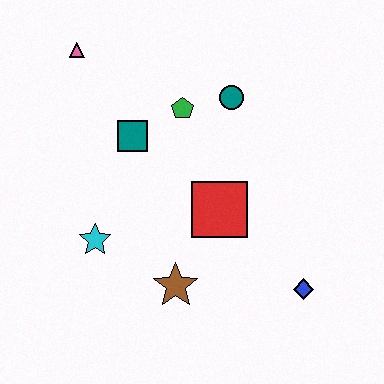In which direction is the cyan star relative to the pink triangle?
The cyan star is below the pink triangle.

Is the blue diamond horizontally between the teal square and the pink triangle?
No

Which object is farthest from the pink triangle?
The blue diamond is farthest from the pink triangle.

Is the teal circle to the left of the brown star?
No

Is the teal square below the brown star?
No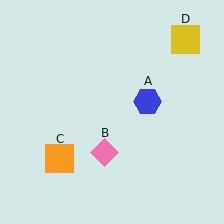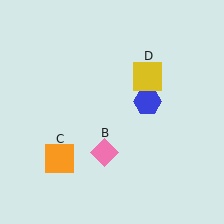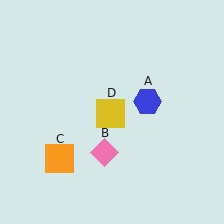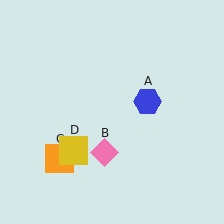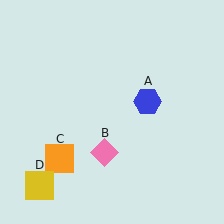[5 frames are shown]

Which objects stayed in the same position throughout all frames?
Blue hexagon (object A) and pink diamond (object B) and orange square (object C) remained stationary.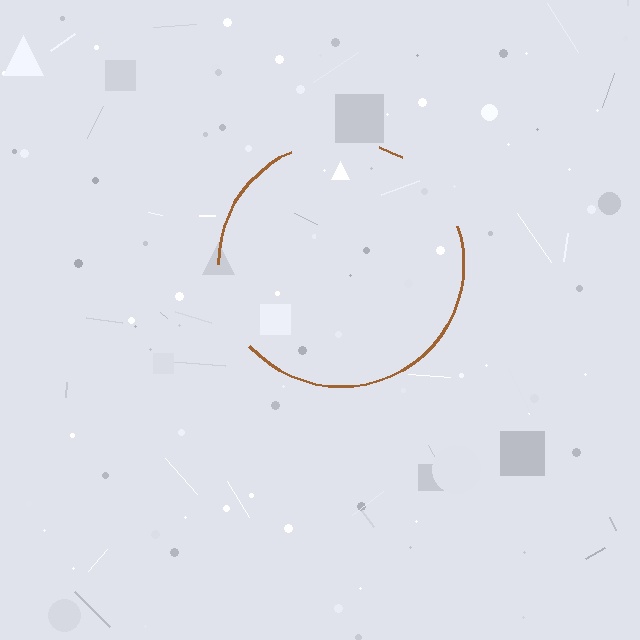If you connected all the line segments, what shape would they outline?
They would outline a circle.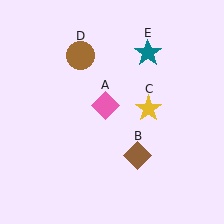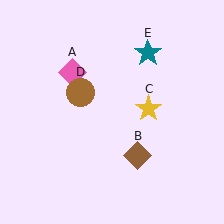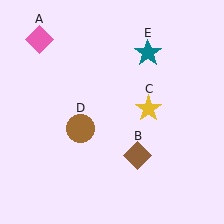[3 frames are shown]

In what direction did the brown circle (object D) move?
The brown circle (object D) moved down.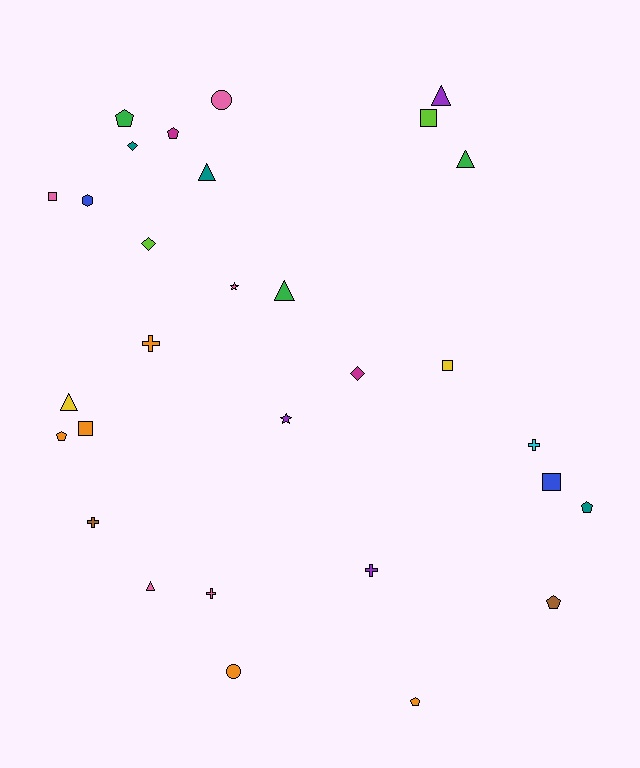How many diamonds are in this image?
There are 3 diamonds.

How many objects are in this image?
There are 30 objects.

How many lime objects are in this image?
There are 2 lime objects.